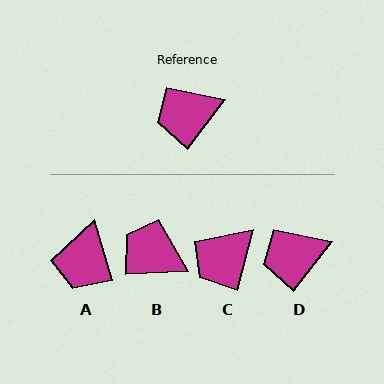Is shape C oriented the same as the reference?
No, it is off by about 23 degrees.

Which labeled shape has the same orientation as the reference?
D.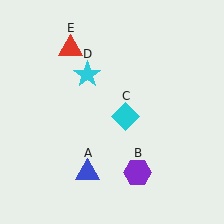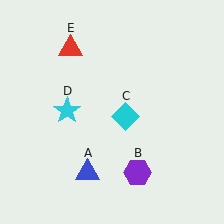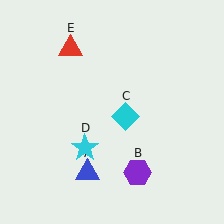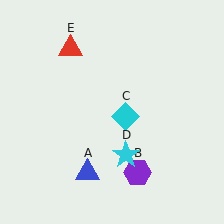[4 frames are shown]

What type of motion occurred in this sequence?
The cyan star (object D) rotated counterclockwise around the center of the scene.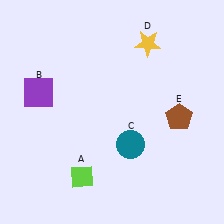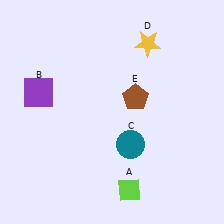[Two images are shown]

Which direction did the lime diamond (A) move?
The lime diamond (A) moved right.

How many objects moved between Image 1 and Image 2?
2 objects moved between the two images.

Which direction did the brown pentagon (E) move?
The brown pentagon (E) moved left.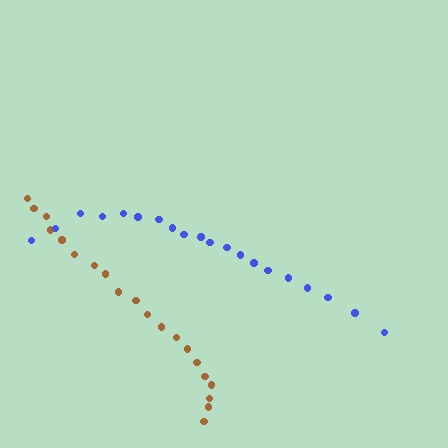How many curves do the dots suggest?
There are 2 distinct paths.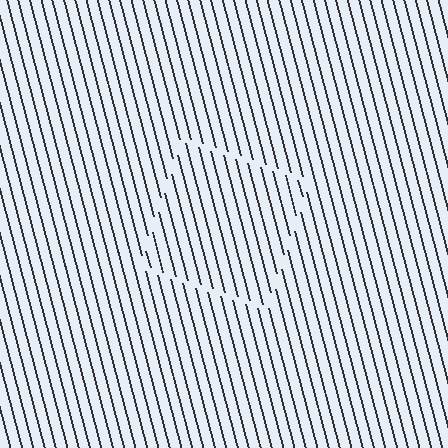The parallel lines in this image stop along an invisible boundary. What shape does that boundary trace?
An illusory square. The interior of the shape contains the same grating, shifted by half a period — the contour is defined by the phase discontinuity where line-ends from the inner and outer gratings abut.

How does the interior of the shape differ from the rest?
The interior of the shape contains the same grating, shifted by half a period — the contour is defined by the phase discontinuity where line-ends from the inner and outer gratings abut.